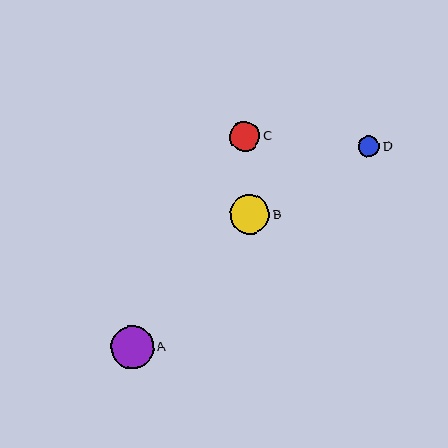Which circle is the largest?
Circle A is the largest with a size of approximately 43 pixels.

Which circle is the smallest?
Circle D is the smallest with a size of approximately 21 pixels.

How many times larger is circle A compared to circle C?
Circle A is approximately 1.4 times the size of circle C.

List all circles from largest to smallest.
From largest to smallest: A, B, C, D.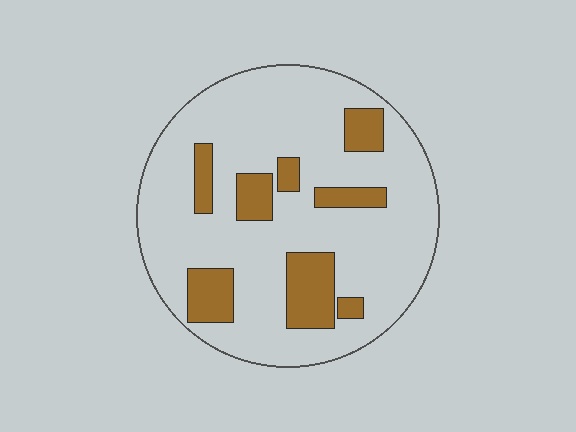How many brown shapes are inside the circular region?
8.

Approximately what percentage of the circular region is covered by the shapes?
Approximately 20%.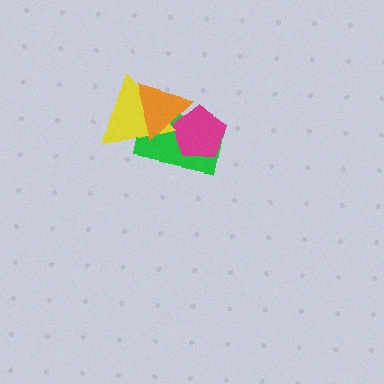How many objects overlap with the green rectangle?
3 objects overlap with the green rectangle.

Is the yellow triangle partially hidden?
Yes, it is partially covered by another shape.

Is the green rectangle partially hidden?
Yes, it is partially covered by another shape.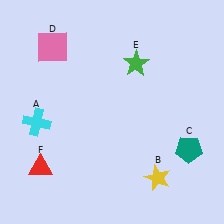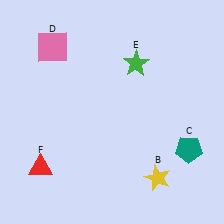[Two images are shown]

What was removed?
The cyan cross (A) was removed in Image 2.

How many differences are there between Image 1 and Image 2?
There is 1 difference between the two images.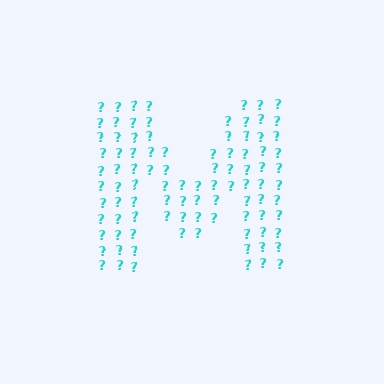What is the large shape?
The large shape is the letter M.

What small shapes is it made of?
It is made of small question marks.